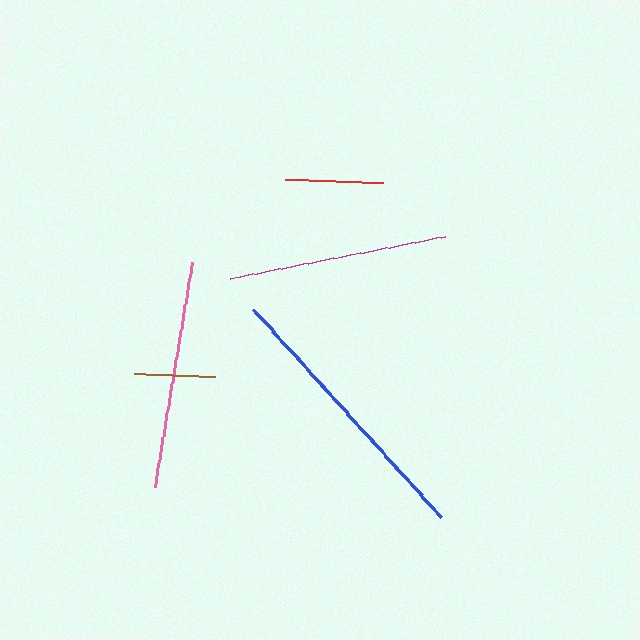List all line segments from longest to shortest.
From longest to shortest: blue, pink, magenta, red, brown.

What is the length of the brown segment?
The brown segment is approximately 81 pixels long.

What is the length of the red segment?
The red segment is approximately 98 pixels long.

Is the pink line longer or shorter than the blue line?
The blue line is longer than the pink line.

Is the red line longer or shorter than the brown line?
The red line is longer than the brown line.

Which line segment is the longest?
The blue line is the longest at approximately 279 pixels.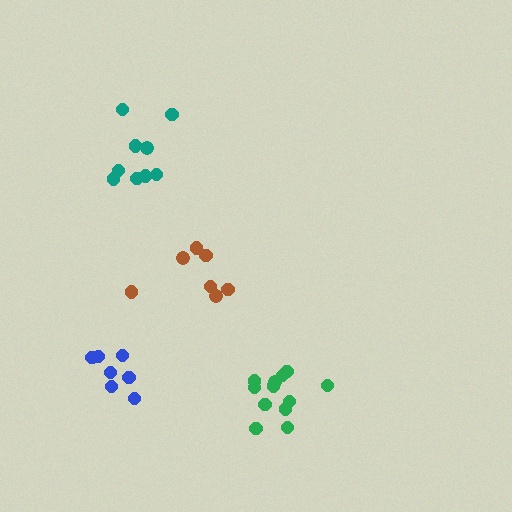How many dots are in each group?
Group 1: 12 dots, Group 2: 9 dots, Group 3: 7 dots, Group 4: 7 dots (35 total).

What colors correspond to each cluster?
The clusters are colored: green, teal, blue, brown.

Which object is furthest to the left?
The blue cluster is leftmost.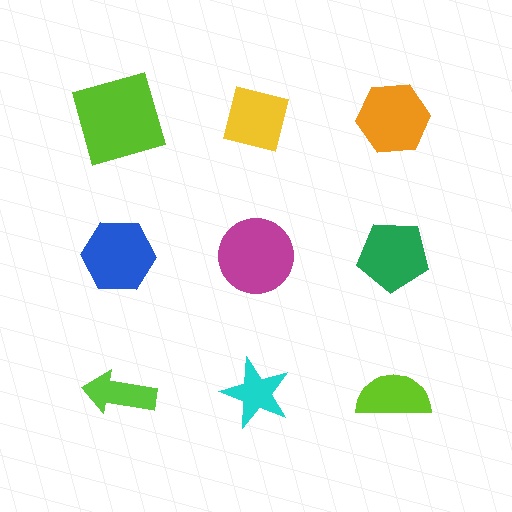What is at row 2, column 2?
A magenta circle.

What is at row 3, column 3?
A lime semicircle.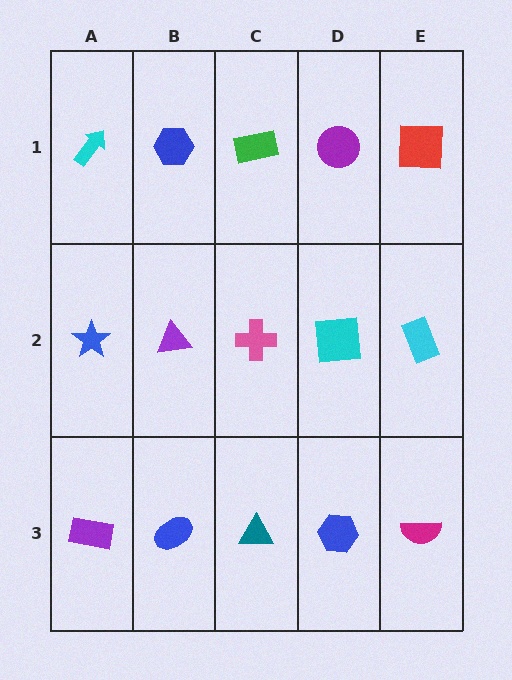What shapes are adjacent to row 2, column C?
A green rectangle (row 1, column C), a teal triangle (row 3, column C), a purple triangle (row 2, column B), a cyan square (row 2, column D).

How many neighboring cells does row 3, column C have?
3.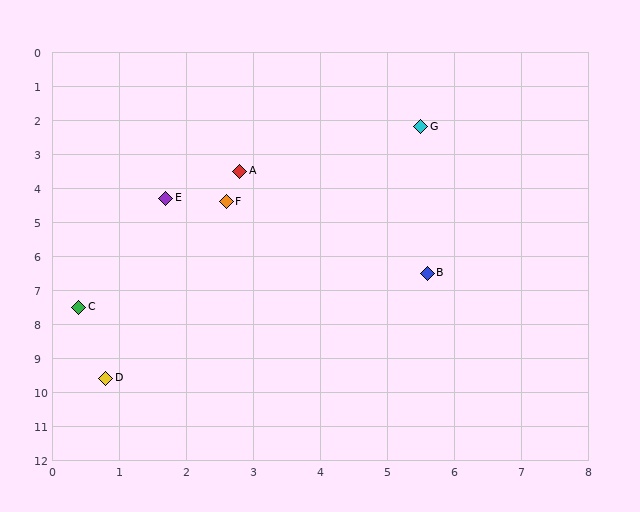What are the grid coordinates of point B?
Point B is at approximately (5.6, 6.5).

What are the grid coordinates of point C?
Point C is at approximately (0.4, 7.5).